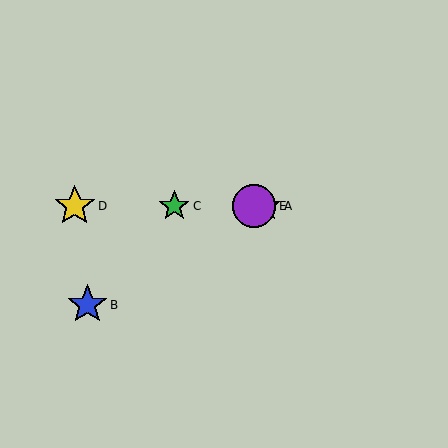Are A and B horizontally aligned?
No, A is at y≈206 and B is at y≈305.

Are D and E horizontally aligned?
Yes, both are at y≈206.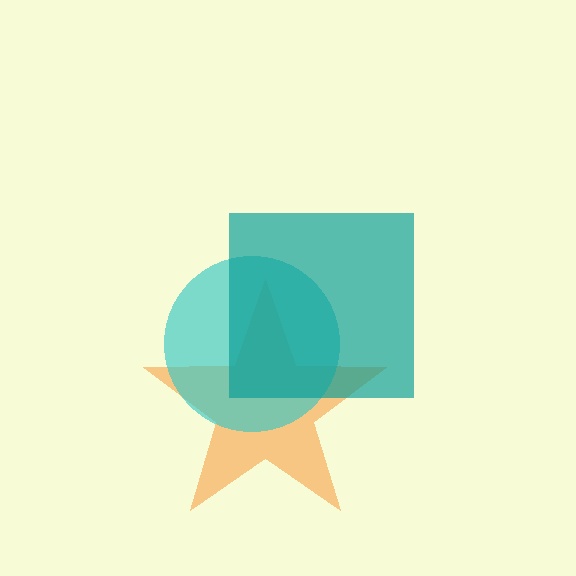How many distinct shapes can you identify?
There are 3 distinct shapes: an orange star, a cyan circle, a teal square.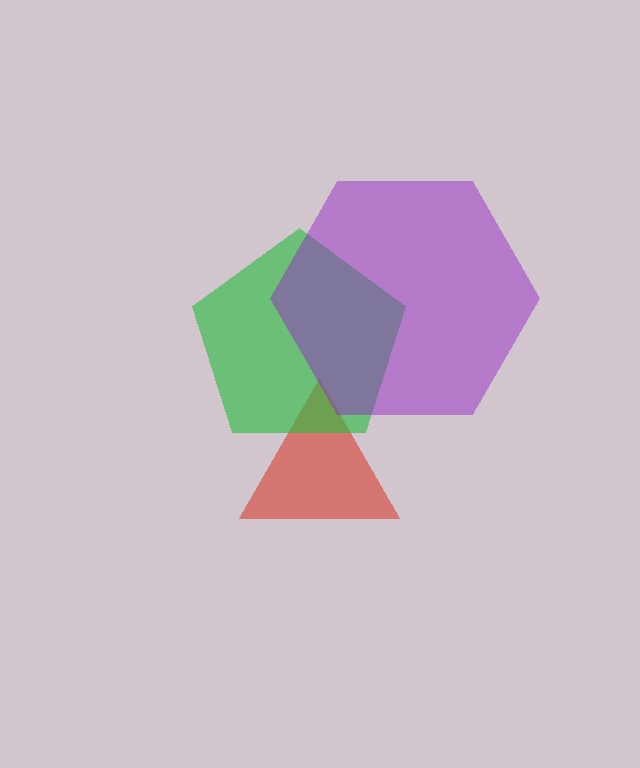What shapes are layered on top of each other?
The layered shapes are: a red triangle, a green pentagon, a purple hexagon.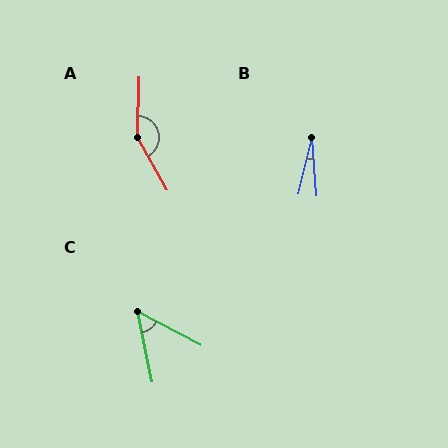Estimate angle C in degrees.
Approximately 51 degrees.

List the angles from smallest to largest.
B (18°), C (51°), A (149°).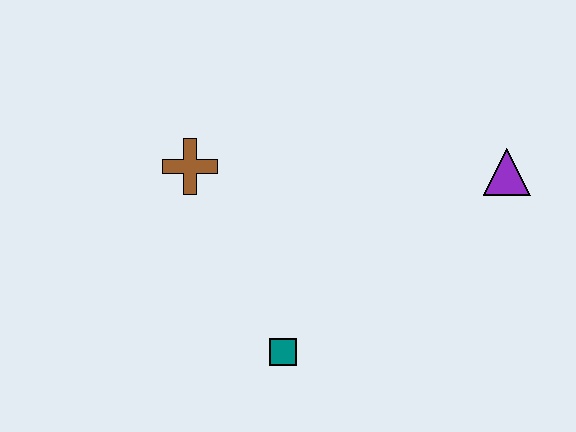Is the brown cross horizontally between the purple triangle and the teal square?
No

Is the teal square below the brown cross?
Yes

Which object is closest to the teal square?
The brown cross is closest to the teal square.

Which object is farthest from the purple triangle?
The brown cross is farthest from the purple triangle.